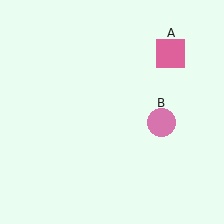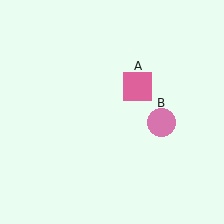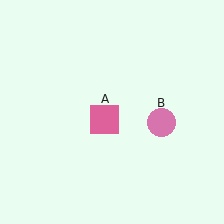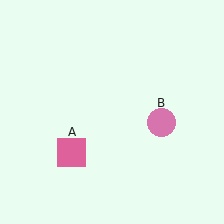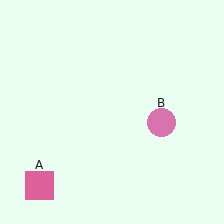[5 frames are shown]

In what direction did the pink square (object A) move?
The pink square (object A) moved down and to the left.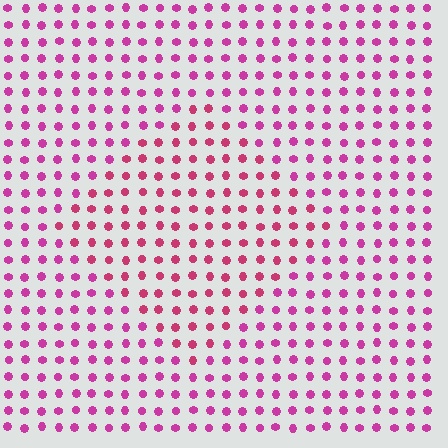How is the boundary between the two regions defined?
The boundary is defined purely by a slight shift in hue (about 21 degrees). Spacing, size, and orientation are identical on both sides.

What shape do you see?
I see a diamond.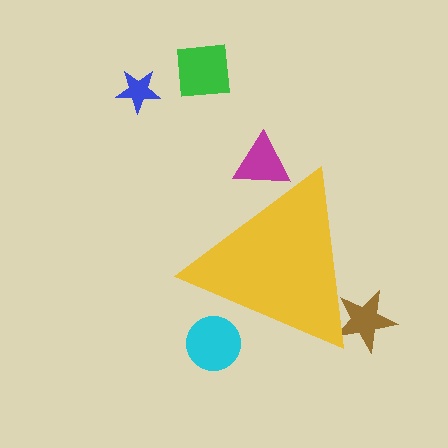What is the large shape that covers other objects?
A yellow triangle.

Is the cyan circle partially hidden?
Yes, the cyan circle is partially hidden behind the yellow triangle.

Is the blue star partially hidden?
No, the blue star is fully visible.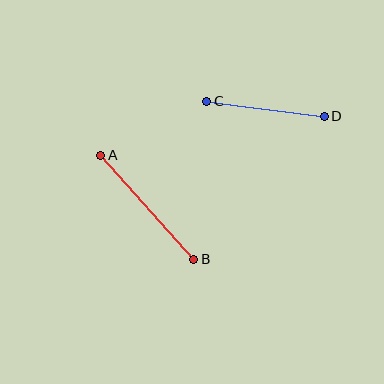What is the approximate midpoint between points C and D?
The midpoint is at approximately (265, 109) pixels.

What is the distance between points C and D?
The distance is approximately 119 pixels.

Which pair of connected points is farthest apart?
Points A and B are farthest apart.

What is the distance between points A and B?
The distance is approximately 140 pixels.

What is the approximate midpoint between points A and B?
The midpoint is at approximately (148, 207) pixels.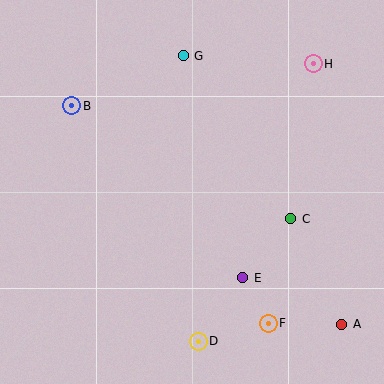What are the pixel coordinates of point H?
Point H is at (313, 64).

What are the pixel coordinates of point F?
Point F is at (268, 323).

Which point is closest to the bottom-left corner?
Point D is closest to the bottom-left corner.